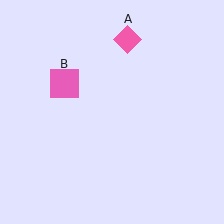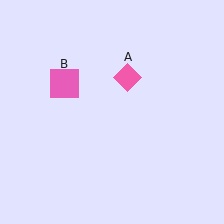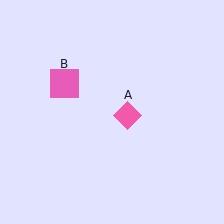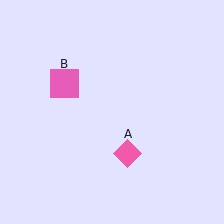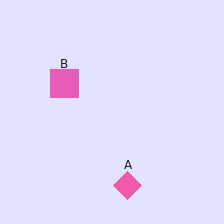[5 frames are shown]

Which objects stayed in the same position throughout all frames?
Pink square (object B) remained stationary.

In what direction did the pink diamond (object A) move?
The pink diamond (object A) moved down.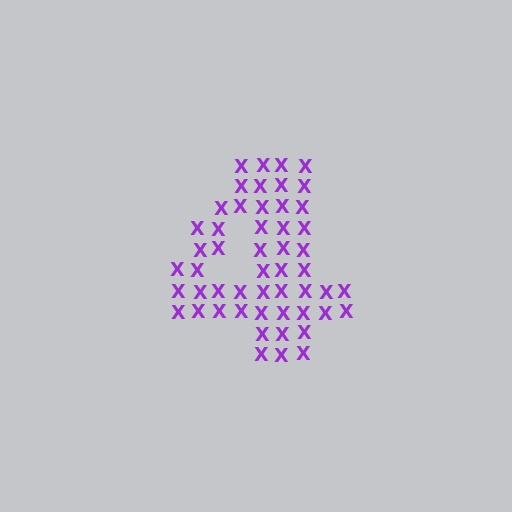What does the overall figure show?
The overall figure shows the digit 4.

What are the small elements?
The small elements are letter X's.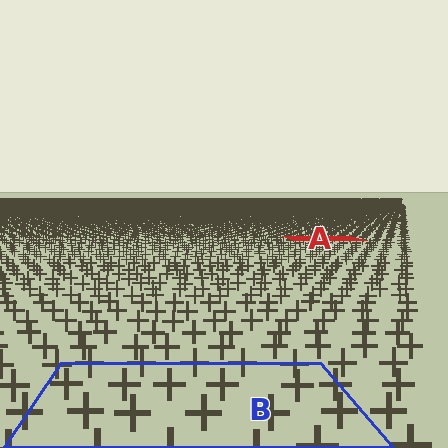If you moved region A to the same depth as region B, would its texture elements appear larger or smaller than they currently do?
They would appear larger. At a closer depth, the same texture elements are projected at a bigger on-screen size.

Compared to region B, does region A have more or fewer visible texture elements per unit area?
Region A has more texture elements per unit area — they are packed more densely because it is farther away.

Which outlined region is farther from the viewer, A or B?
Region A is farther from the viewer — the texture elements inside it appear smaller and more densely packed.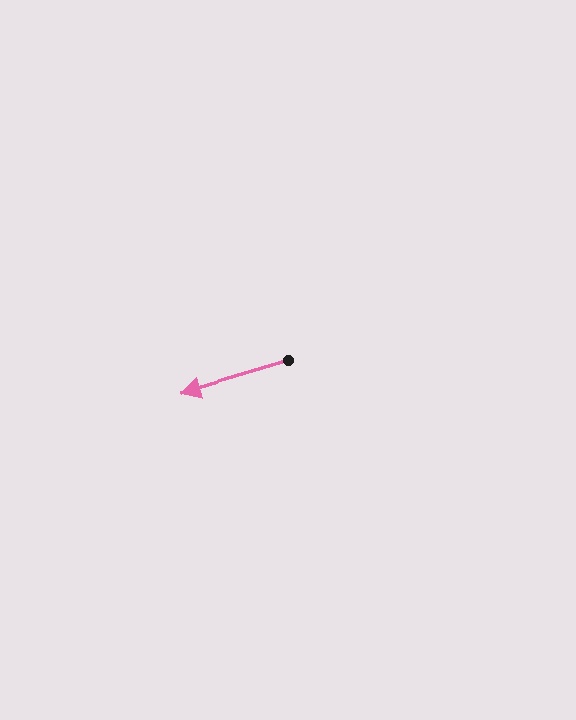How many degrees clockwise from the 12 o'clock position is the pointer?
Approximately 253 degrees.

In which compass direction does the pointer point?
West.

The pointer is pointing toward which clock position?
Roughly 8 o'clock.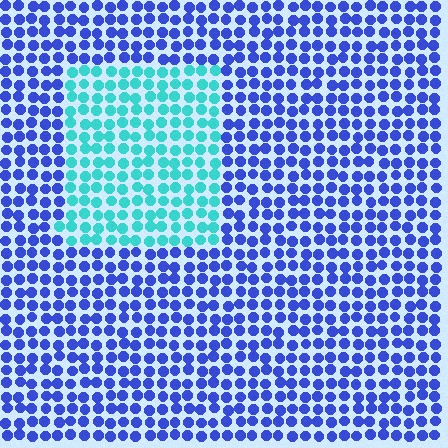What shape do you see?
I see a rectangle.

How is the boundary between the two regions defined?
The boundary is defined purely by a slight shift in hue (about 56 degrees). Spacing, size, and orientation are identical on both sides.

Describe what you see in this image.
The image is filled with small blue elements in a uniform arrangement. A rectangle-shaped region is visible where the elements are tinted to a slightly different hue, forming a subtle color boundary.